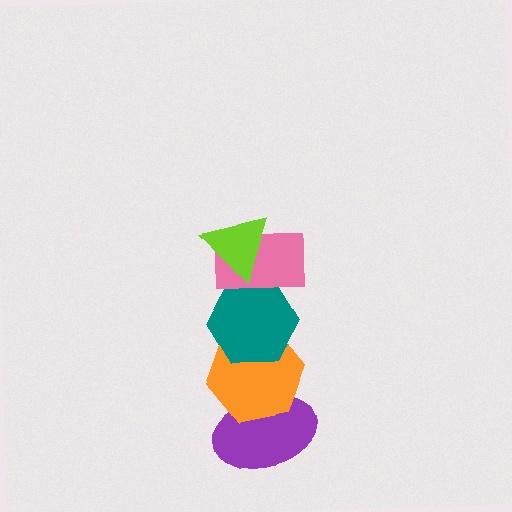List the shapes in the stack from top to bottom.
From top to bottom: the lime triangle, the pink rectangle, the teal hexagon, the orange hexagon, the purple ellipse.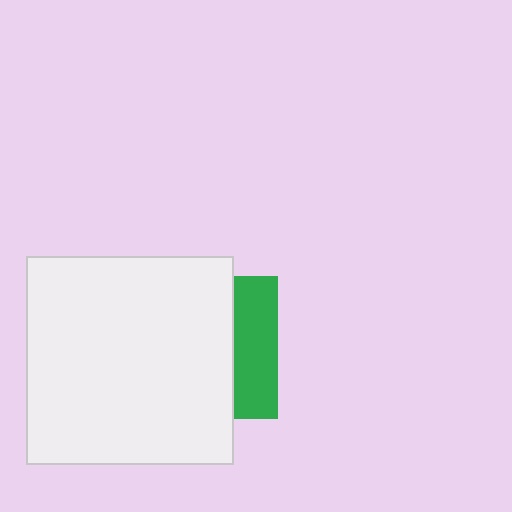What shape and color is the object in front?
The object in front is a white square.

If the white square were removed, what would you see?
You would see the complete green square.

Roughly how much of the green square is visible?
A small part of it is visible (roughly 31%).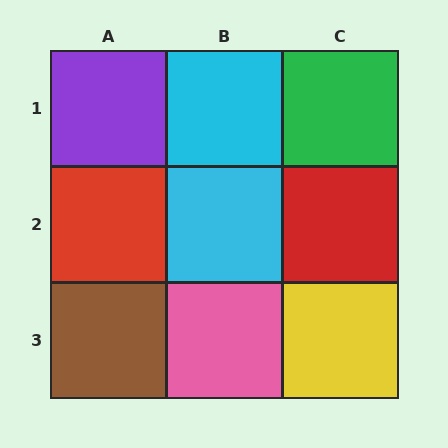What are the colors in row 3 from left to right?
Brown, pink, yellow.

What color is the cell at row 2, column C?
Red.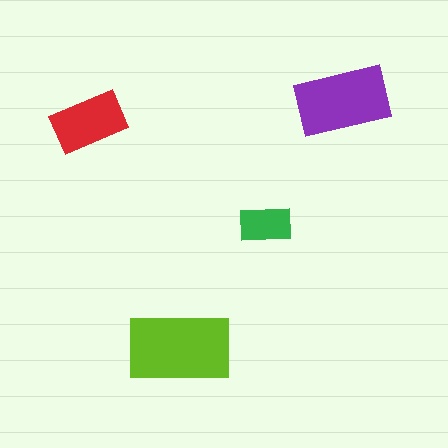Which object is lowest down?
The lime rectangle is bottommost.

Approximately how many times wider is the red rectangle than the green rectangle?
About 1.5 times wider.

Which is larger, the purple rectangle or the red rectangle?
The purple one.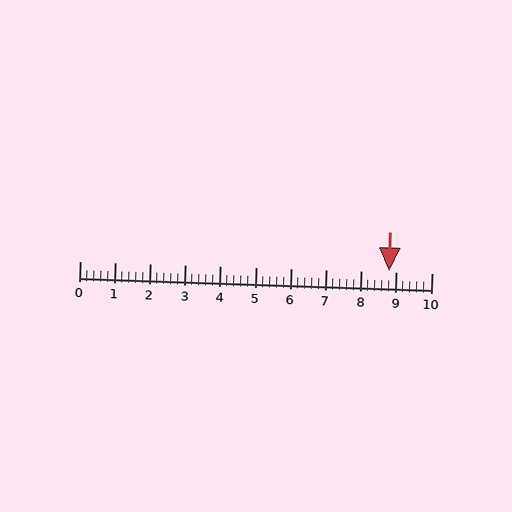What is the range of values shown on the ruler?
The ruler shows values from 0 to 10.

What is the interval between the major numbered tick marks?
The major tick marks are spaced 1 units apart.